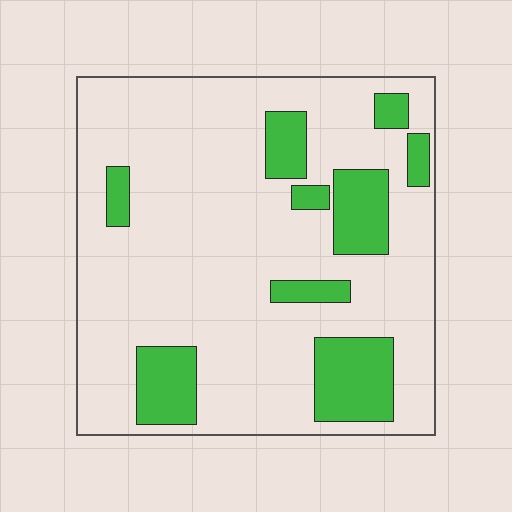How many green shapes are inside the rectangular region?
9.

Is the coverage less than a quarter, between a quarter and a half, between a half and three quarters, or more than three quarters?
Less than a quarter.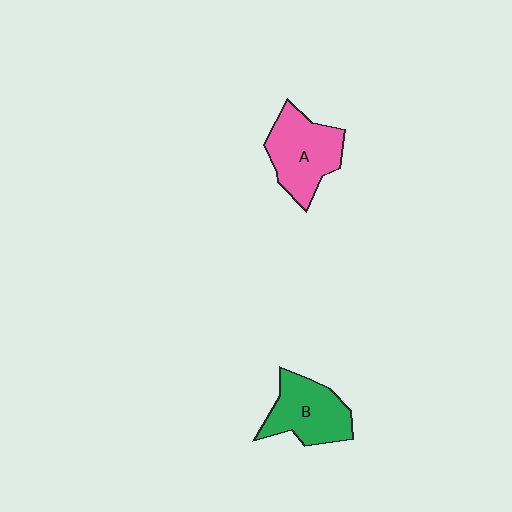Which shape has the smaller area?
Shape B (green).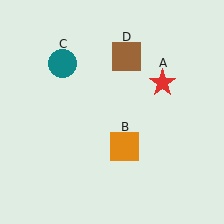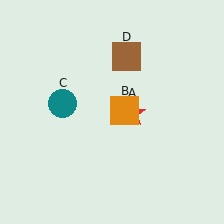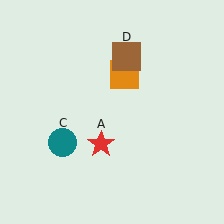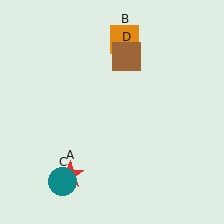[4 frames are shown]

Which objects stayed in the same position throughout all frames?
Brown square (object D) remained stationary.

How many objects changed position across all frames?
3 objects changed position: red star (object A), orange square (object B), teal circle (object C).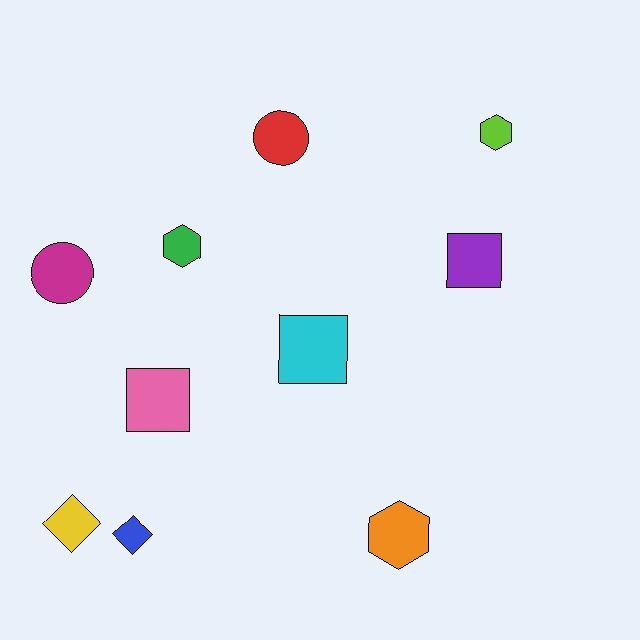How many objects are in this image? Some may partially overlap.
There are 10 objects.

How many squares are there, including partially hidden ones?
There are 3 squares.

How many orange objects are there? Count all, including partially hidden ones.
There is 1 orange object.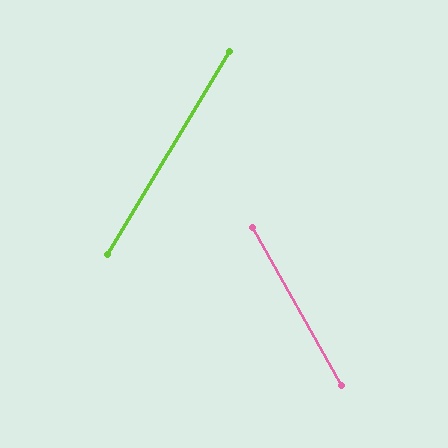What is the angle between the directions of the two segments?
Approximately 60 degrees.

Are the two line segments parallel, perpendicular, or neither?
Neither parallel nor perpendicular — they differ by about 60°.